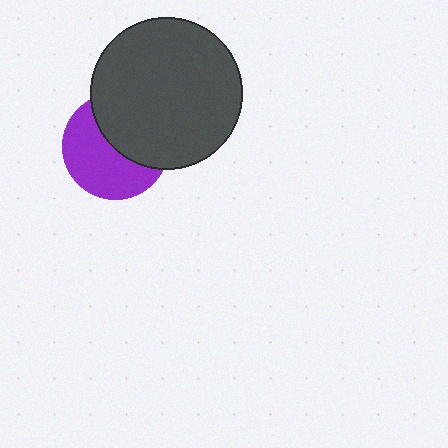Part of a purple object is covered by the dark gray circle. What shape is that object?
It is a circle.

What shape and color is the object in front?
The object in front is a dark gray circle.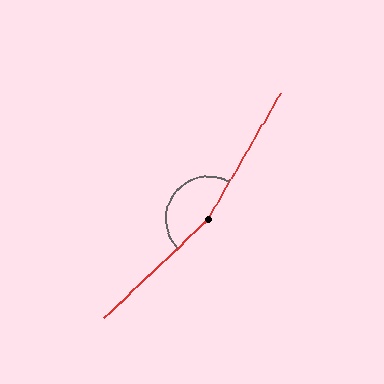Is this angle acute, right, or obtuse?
It is obtuse.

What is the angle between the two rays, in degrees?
Approximately 163 degrees.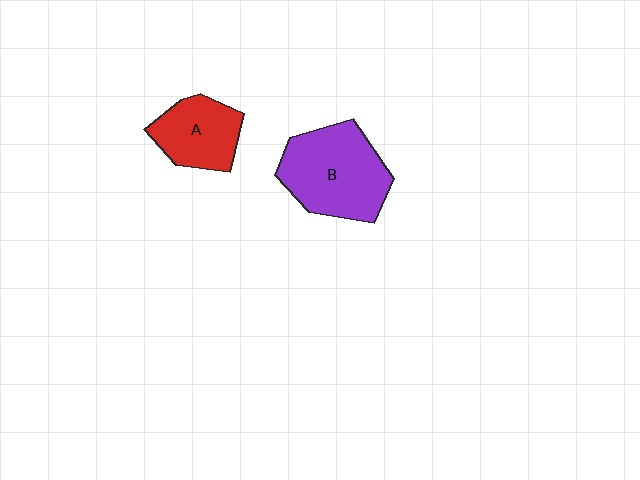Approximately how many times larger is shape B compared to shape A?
Approximately 1.6 times.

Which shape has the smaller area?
Shape A (red).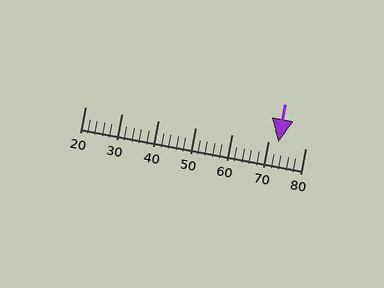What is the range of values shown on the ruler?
The ruler shows values from 20 to 80.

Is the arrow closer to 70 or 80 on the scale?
The arrow is closer to 70.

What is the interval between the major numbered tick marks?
The major tick marks are spaced 10 units apart.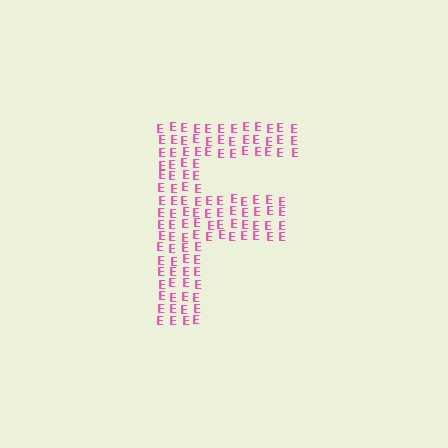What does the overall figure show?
The overall figure shows the letter F.